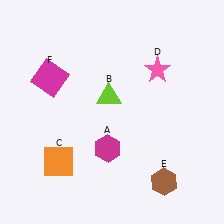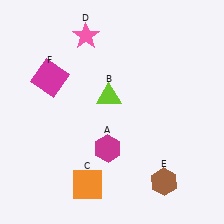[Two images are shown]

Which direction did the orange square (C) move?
The orange square (C) moved right.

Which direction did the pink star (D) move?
The pink star (D) moved left.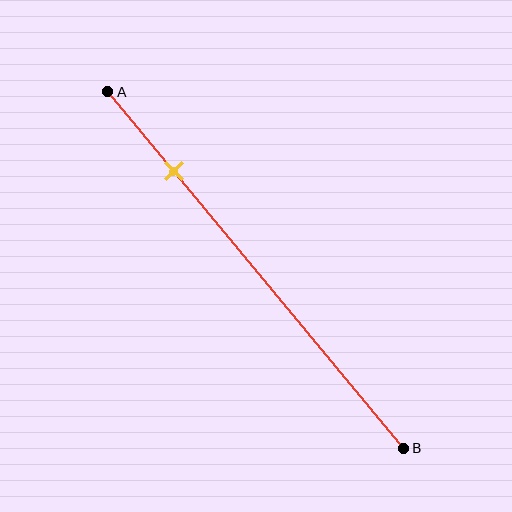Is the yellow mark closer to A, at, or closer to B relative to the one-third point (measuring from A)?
The yellow mark is closer to point A than the one-third point of segment AB.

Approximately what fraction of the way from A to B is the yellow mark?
The yellow mark is approximately 20% of the way from A to B.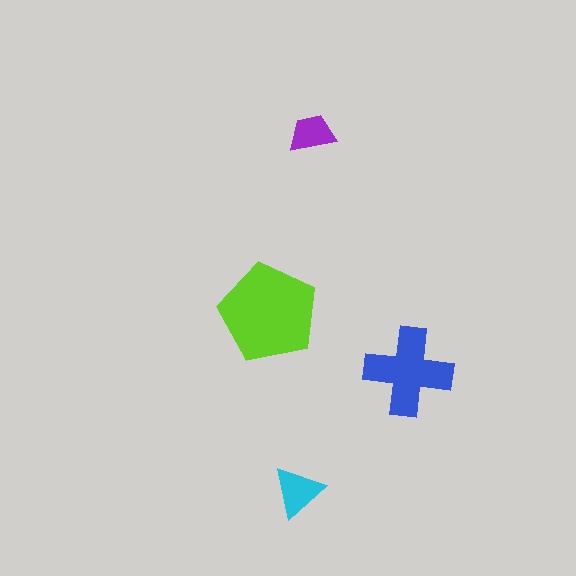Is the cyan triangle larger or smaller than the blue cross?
Smaller.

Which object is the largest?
The lime pentagon.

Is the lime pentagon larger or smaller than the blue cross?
Larger.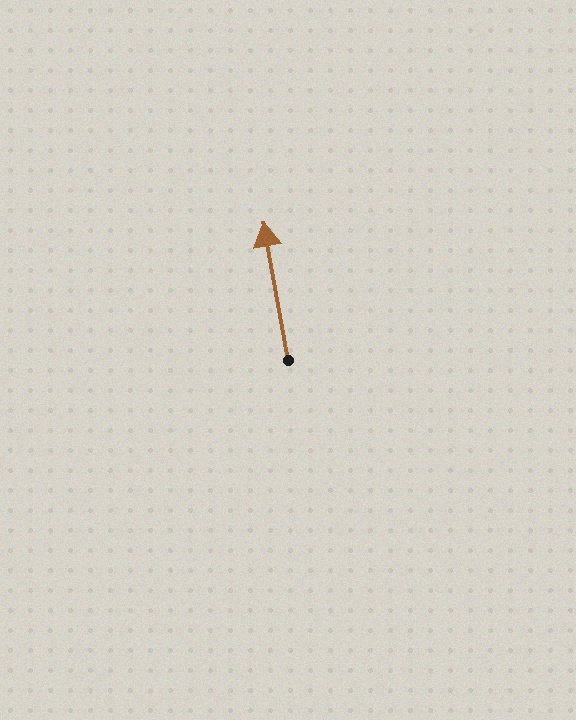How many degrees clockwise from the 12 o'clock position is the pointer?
Approximately 350 degrees.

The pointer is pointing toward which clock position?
Roughly 12 o'clock.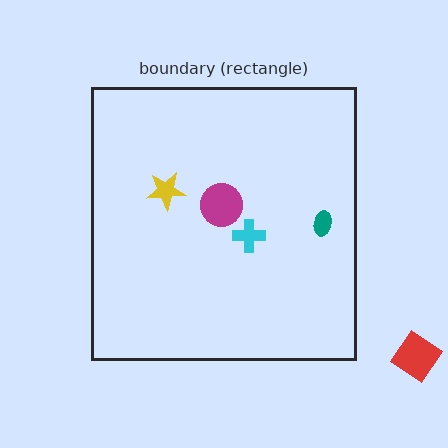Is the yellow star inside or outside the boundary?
Inside.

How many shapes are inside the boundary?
4 inside, 1 outside.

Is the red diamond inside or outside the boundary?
Outside.